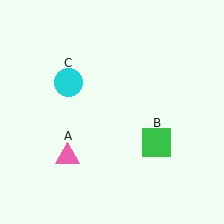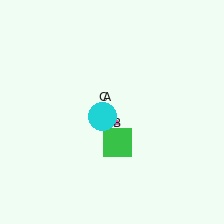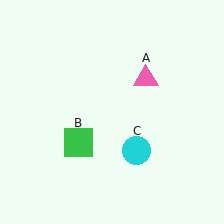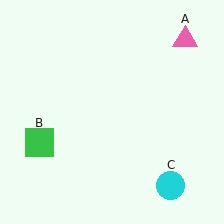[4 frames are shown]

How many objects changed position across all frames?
3 objects changed position: pink triangle (object A), green square (object B), cyan circle (object C).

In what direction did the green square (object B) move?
The green square (object B) moved left.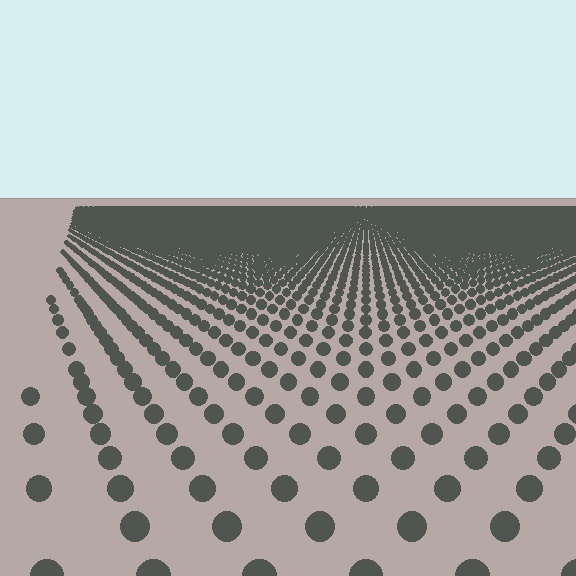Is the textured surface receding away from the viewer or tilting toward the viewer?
The surface is receding away from the viewer. Texture elements get smaller and denser toward the top.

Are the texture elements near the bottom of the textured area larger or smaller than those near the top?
Larger. Near the bottom, elements are closer to the viewer and appear at a bigger on-screen size.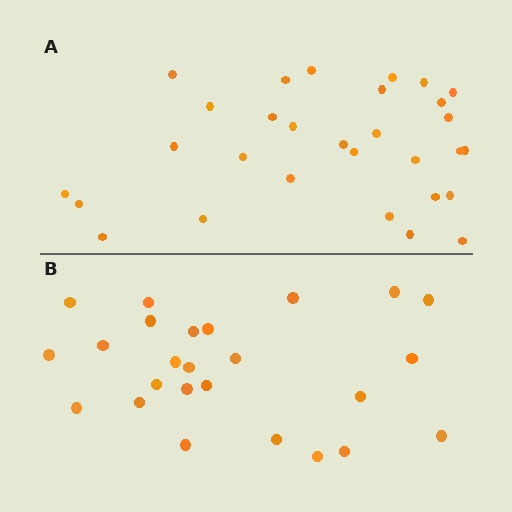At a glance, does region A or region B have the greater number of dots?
Region A (the top region) has more dots.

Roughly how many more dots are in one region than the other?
Region A has about 5 more dots than region B.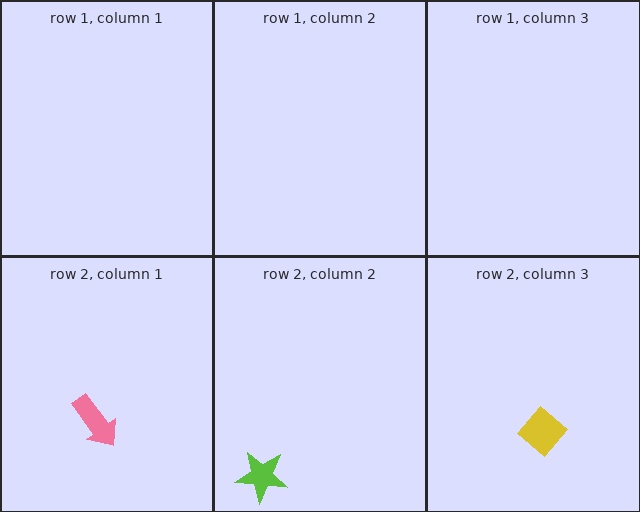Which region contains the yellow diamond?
The row 2, column 3 region.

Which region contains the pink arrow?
The row 2, column 1 region.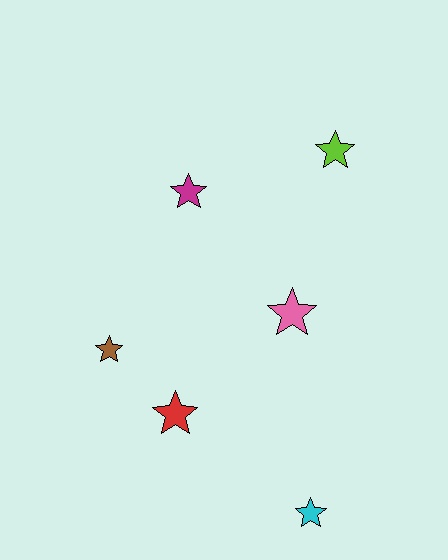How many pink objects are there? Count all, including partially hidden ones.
There is 1 pink object.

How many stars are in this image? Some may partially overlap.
There are 6 stars.